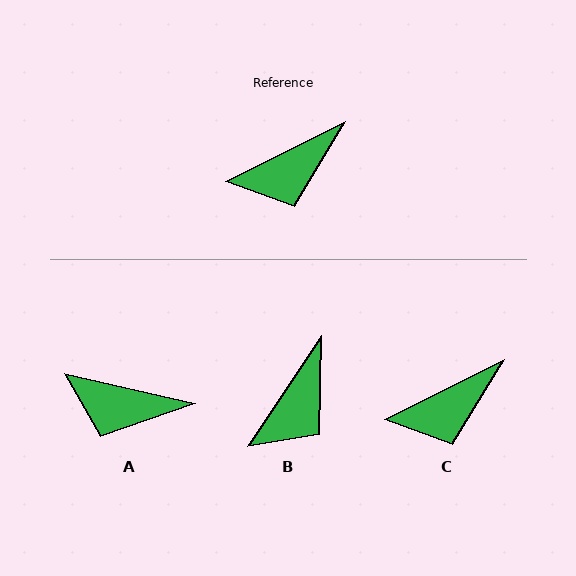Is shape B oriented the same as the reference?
No, it is off by about 30 degrees.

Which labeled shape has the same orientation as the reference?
C.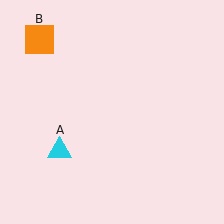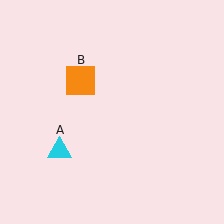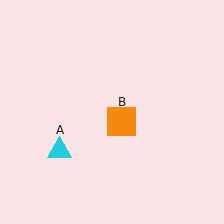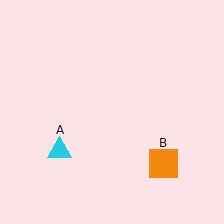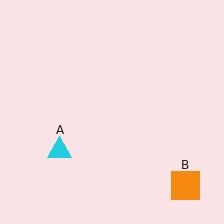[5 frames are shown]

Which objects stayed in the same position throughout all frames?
Cyan triangle (object A) remained stationary.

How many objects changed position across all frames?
1 object changed position: orange square (object B).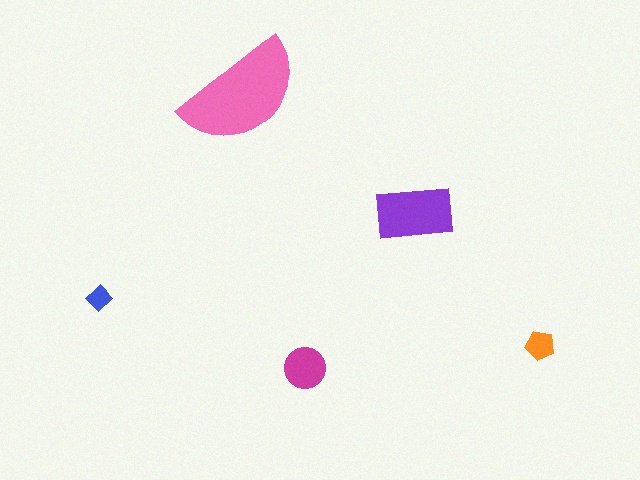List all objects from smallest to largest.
The blue diamond, the orange pentagon, the magenta circle, the purple rectangle, the pink semicircle.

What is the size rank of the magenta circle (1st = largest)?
3rd.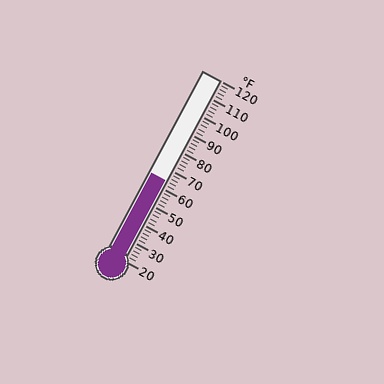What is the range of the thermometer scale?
The thermometer scale ranges from 20°F to 120°F.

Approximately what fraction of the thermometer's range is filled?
The thermometer is filled to approximately 45% of its range.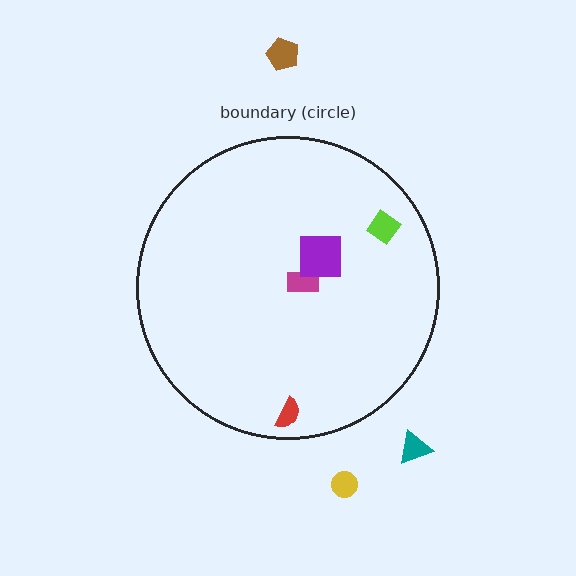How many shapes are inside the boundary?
4 inside, 3 outside.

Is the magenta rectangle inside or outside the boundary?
Inside.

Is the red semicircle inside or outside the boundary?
Inside.